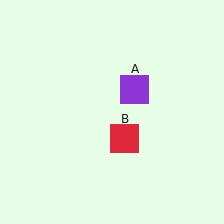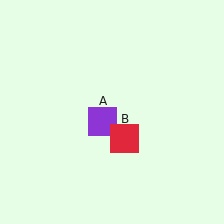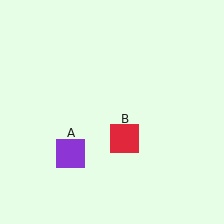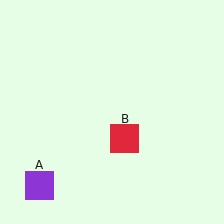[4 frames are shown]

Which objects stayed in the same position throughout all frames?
Red square (object B) remained stationary.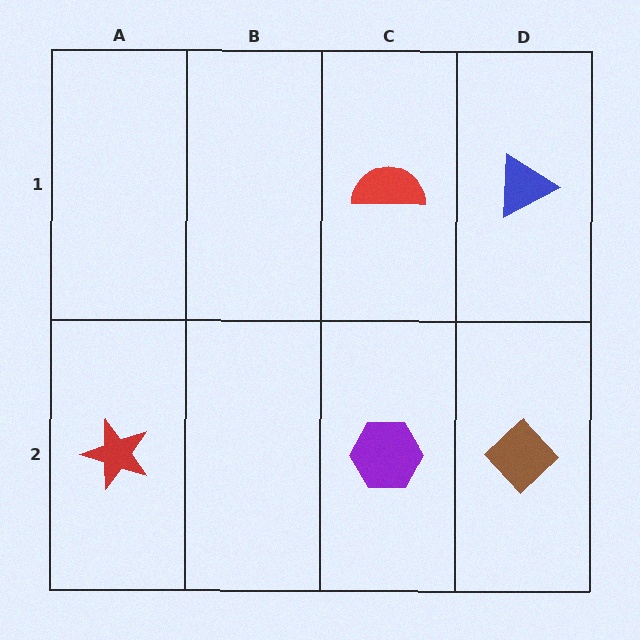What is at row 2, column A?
A red star.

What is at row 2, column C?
A purple hexagon.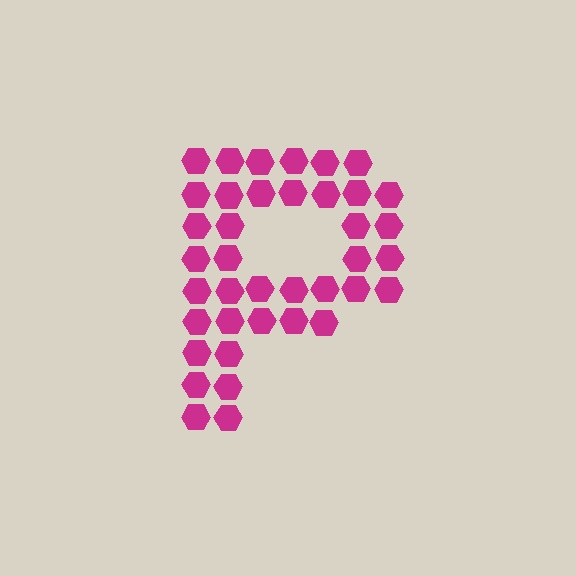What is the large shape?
The large shape is the letter P.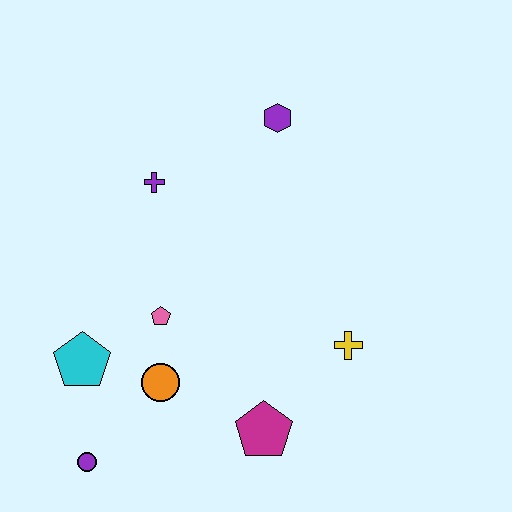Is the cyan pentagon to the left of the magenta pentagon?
Yes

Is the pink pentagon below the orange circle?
No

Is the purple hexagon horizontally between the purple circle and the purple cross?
No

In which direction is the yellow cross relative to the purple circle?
The yellow cross is to the right of the purple circle.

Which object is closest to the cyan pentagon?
The orange circle is closest to the cyan pentagon.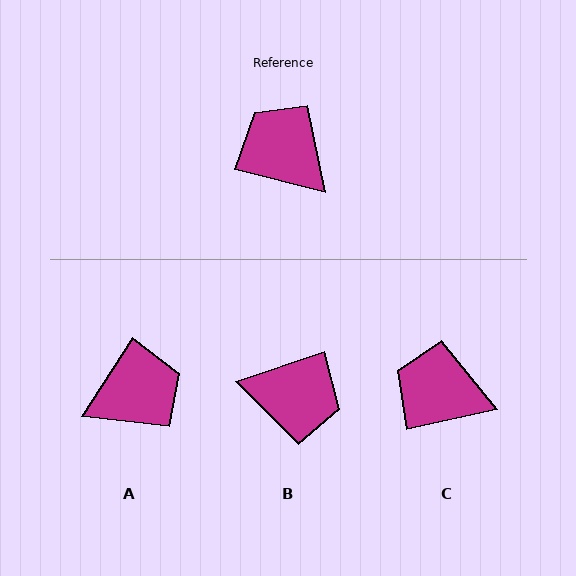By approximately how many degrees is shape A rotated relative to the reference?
Approximately 108 degrees clockwise.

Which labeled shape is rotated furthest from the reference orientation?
B, about 147 degrees away.